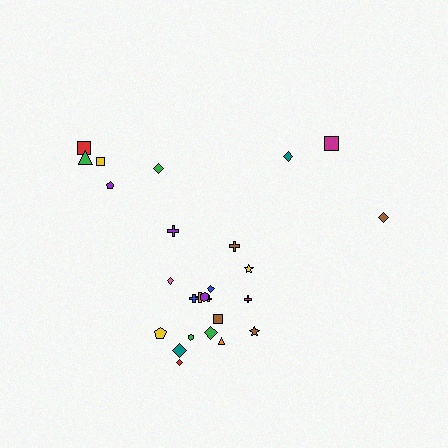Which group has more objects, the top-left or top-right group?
The top-left group.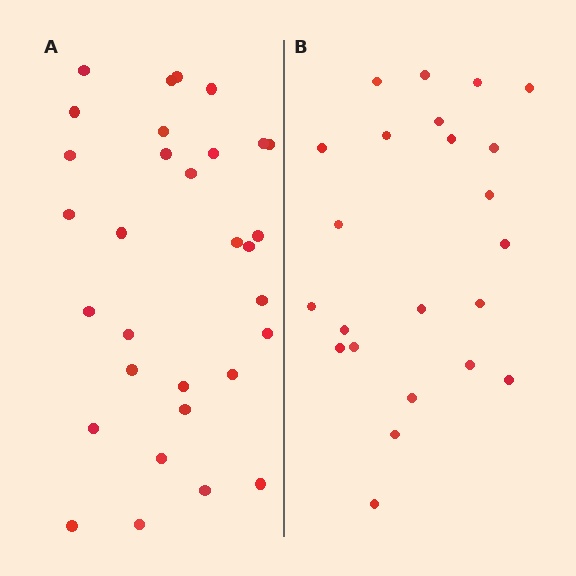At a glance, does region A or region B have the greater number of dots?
Region A (the left region) has more dots.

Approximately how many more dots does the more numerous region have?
Region A has roughly 8 or so more dots than region B.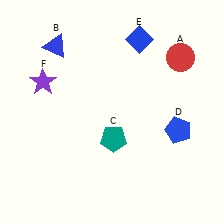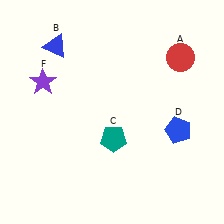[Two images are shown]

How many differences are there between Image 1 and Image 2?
There is 1 difference between the two images.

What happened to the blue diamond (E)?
The blue diamond (E) was removed in Image 2. It was in the top-right area of Image 1.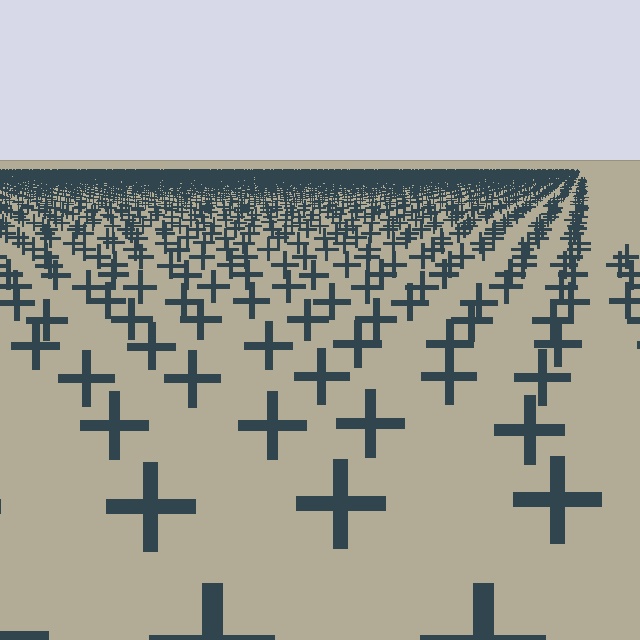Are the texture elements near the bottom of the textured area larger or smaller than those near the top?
Larger. Near the bottom, elements are closer to the viewer and appear at a bigger on-screen size.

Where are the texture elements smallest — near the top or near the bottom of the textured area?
Near the top.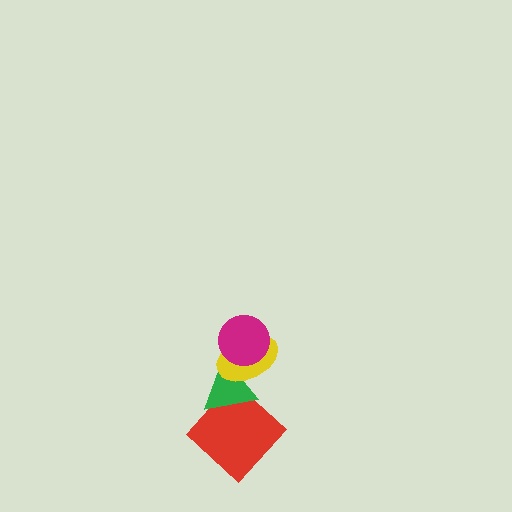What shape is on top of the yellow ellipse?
The magenta circle is on top of the yellow ellipse.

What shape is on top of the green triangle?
The yellow ellipse is on top of the green triangle.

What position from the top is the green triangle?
The green triangle is 3rd from the top.